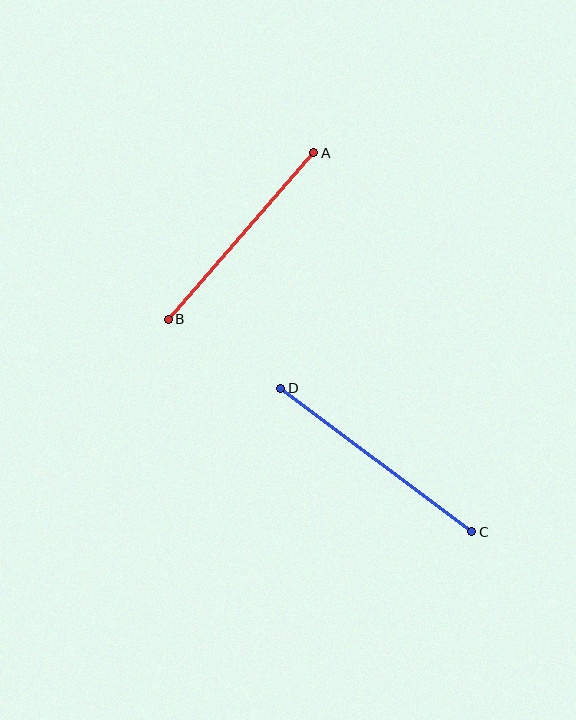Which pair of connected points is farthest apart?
Points C and D are farthest apart.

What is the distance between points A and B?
The distance is approximately 221 pixels.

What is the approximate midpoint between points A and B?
The midpoint is at approximately (241, 236) pixels.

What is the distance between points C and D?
The distance is approximately 239 pixels.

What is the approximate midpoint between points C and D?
The midpoint is at approximately (376, 460) pixels.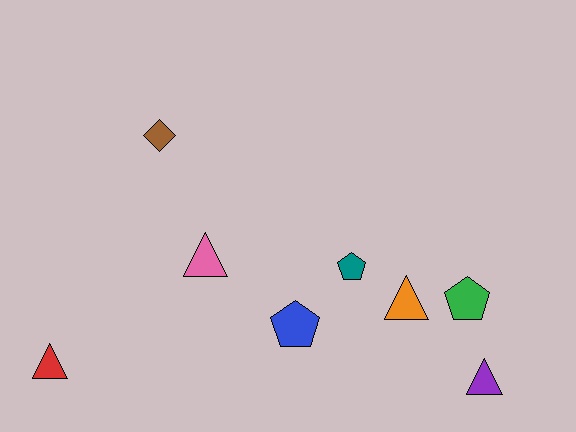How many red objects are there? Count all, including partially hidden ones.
There is 1 red object.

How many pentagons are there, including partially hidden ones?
There are 3 pentagons.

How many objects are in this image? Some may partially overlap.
There are 8 objects.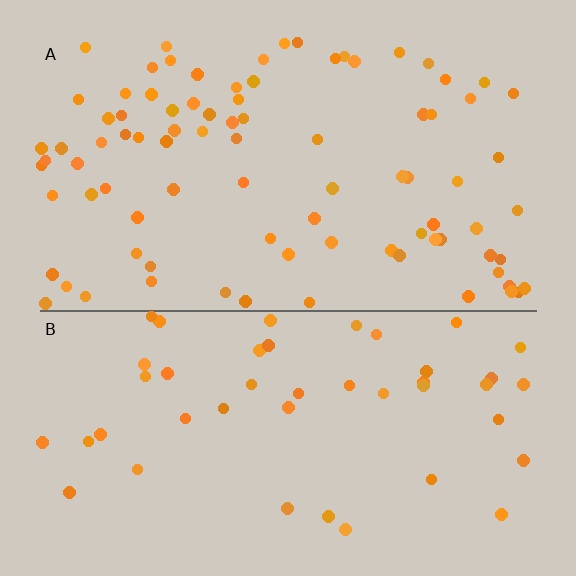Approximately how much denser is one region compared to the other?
Approximately 1.9× — region A over region B.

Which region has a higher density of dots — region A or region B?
A (the top).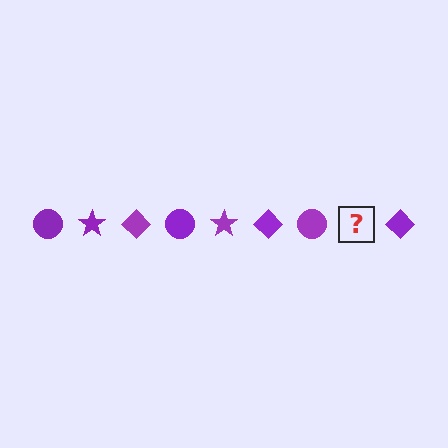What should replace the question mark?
The question mark should be replaced with a purple star.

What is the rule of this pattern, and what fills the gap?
The rule is that the pattern cycles through circle, star, diamond shapes in purple. The gap should be filled with a purple star.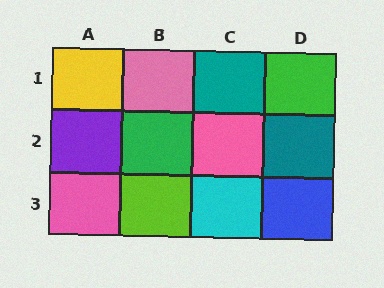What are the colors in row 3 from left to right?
Pink, lime, cyan, blue.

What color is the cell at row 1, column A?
Yellow.